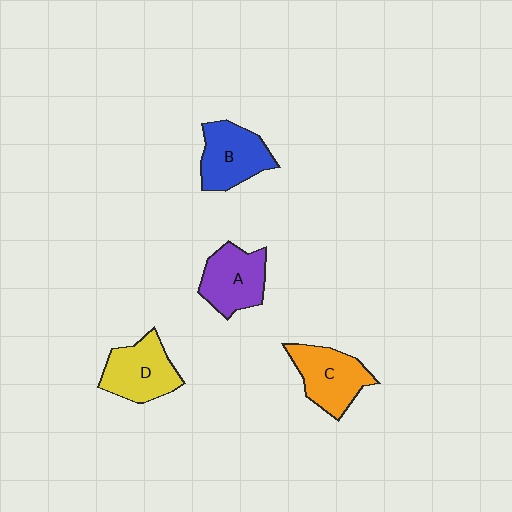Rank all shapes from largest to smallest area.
From largest to smallest: C (orange), D (yellow), B (blue), A (purple).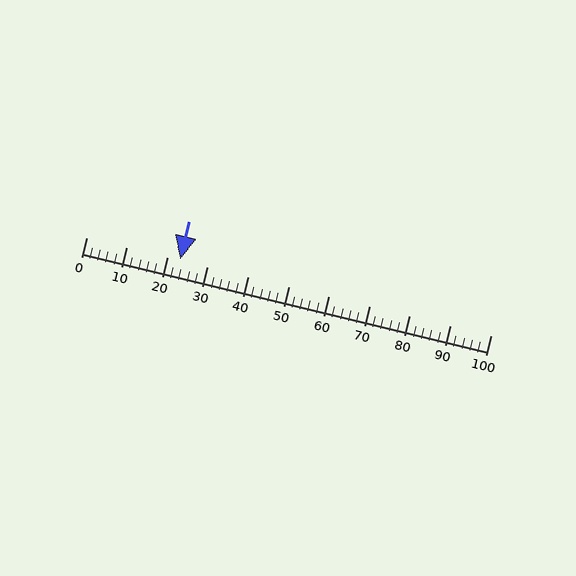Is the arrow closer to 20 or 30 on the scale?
The arrow is closer to 20.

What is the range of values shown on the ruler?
The ruler shows values from 0 to 100.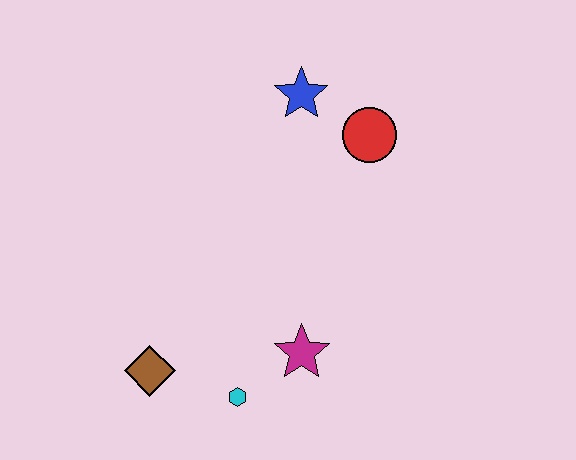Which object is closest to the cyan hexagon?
The magenta star is closest to the cyan hexagon.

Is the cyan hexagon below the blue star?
Yes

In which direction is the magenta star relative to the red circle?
The magenta star is below the red circle.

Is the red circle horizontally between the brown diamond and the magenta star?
No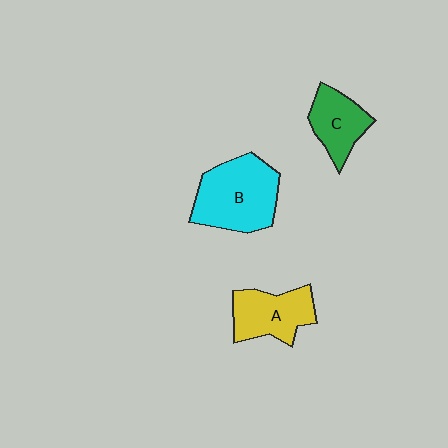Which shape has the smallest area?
Shape C (green).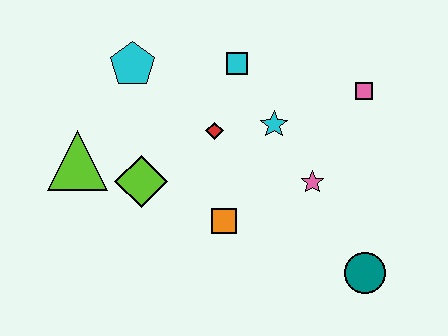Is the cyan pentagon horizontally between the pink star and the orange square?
No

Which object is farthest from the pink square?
The lime triangle is farthest from the pink square.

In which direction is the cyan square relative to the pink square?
The cyan square is to the left of the pink square.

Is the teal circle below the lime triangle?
Yes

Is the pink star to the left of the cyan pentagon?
No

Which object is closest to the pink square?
The cyan star is closest to the pink square.